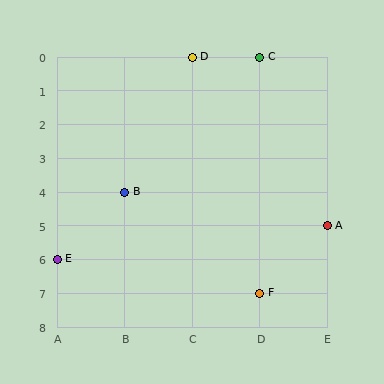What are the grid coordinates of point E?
Point E is at grid coordinates (A, 6).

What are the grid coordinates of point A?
Point A is at grid coordinates (E, 5).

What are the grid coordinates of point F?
Point F is at grid coordinates (D, 7).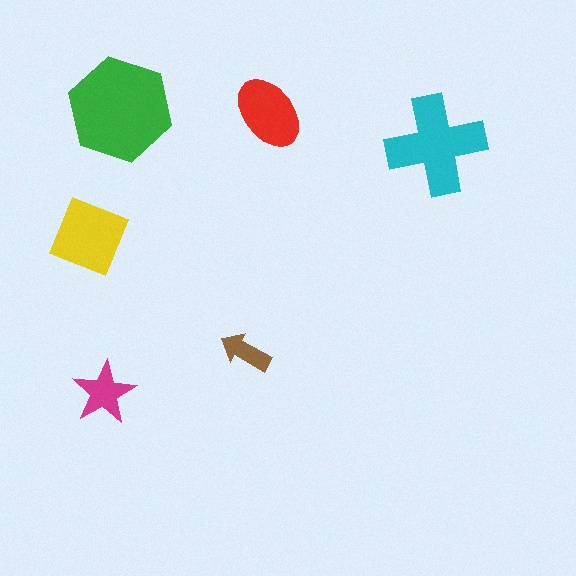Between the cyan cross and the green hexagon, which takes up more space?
The green hexagon.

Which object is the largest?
The green hexagon.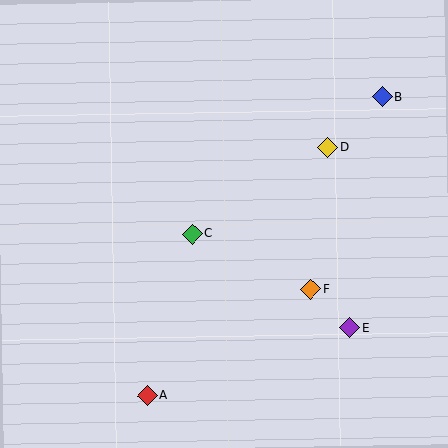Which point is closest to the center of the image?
Point C at (192, 234) is closest to the center.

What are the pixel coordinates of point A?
Point A is at (147, 396).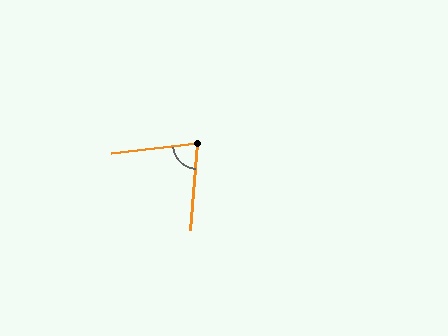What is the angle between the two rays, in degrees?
Approximately 79 degrees.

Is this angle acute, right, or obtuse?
It is acute.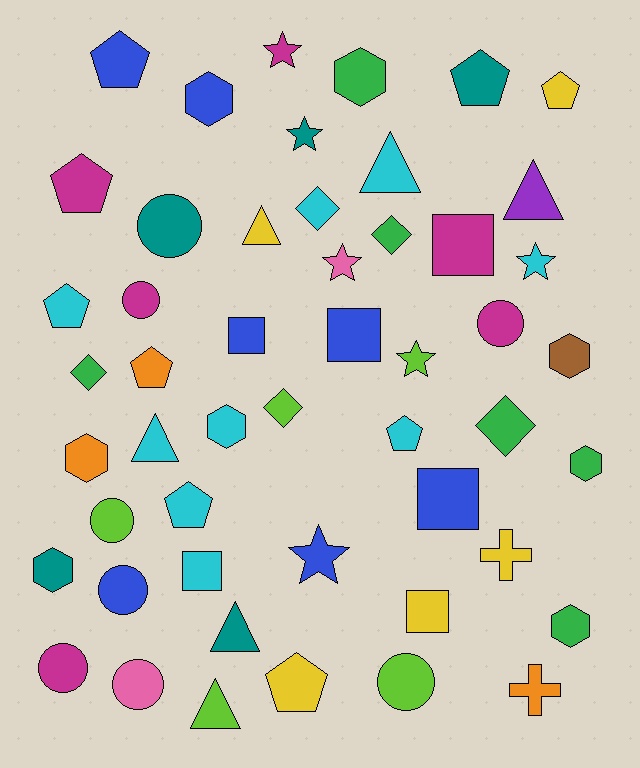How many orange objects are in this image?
There are 3 orange objects.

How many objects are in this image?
There are 50 objects.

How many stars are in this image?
There are 6 stars.